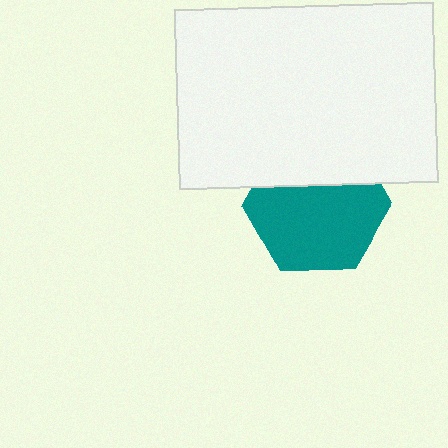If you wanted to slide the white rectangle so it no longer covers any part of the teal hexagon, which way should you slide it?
Slide it up — that is the most direct way to separate the two shapes.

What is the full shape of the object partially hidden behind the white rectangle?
The partially hidden object is a teal hexagon.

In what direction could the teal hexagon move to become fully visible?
The teal hexagon could move down. That would shift it out from behind the white rectangle entirely.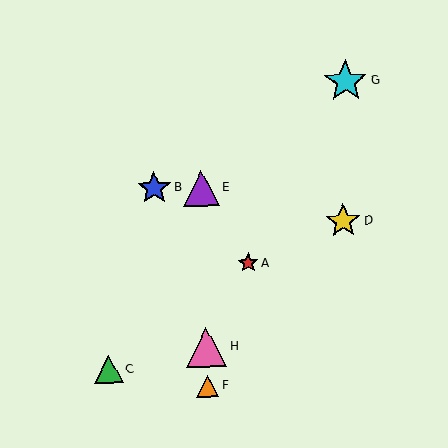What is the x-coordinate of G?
Object G is at x≈346.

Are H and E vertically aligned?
Yes, both are at x≈206.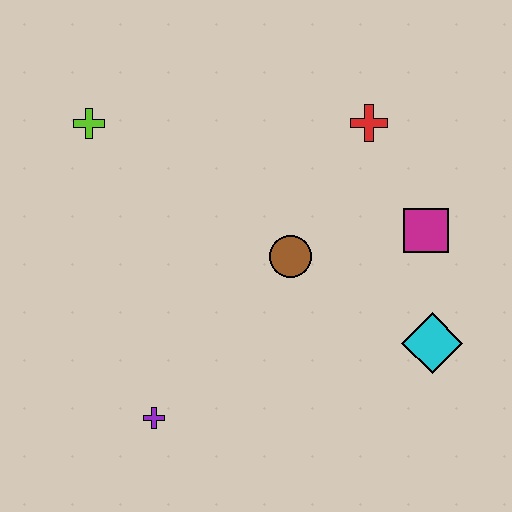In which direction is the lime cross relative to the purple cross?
The lime cross is above the purple cross.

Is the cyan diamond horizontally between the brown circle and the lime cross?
No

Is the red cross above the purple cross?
Yes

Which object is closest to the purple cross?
The brown circle is closest to the purple cross.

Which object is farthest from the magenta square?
The lime cross is farthest from the magenta square.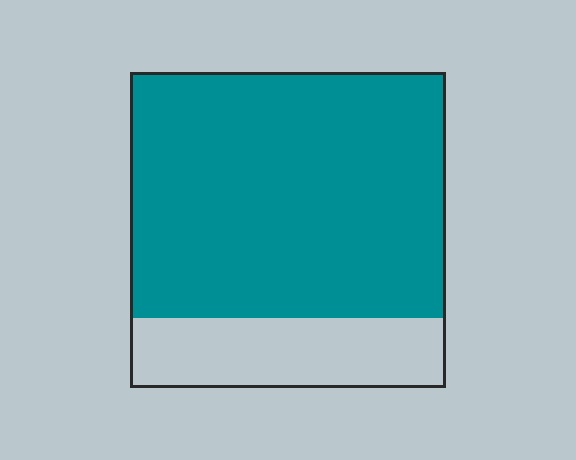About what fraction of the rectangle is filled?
About four fifths (4/5).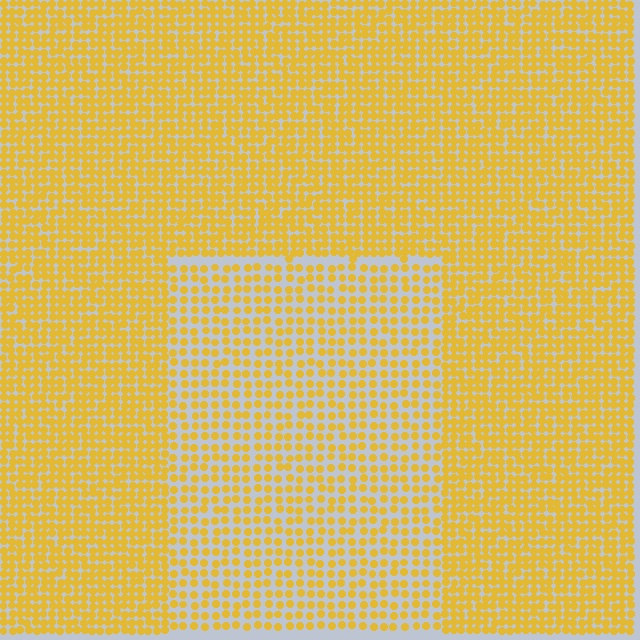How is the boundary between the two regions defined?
The boundary is defined by a change in element density (approximately 1.7x ratio). All elements are the same color, size, and shape.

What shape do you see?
I see a rectangle.